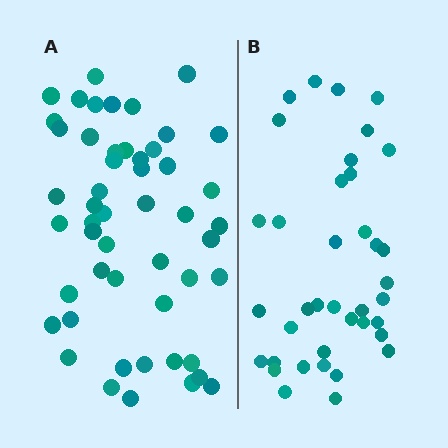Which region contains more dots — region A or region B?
Region A (the left region) has more dots.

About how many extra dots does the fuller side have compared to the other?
Region A has approximately 15 more dots than region B.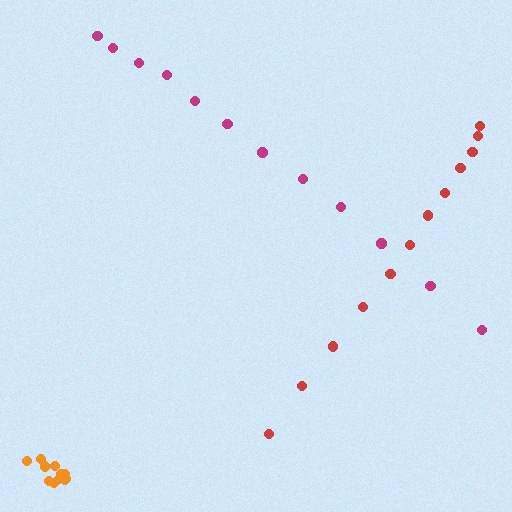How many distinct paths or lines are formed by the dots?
There are 3 distinct paths.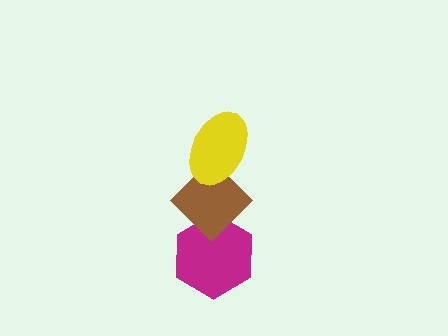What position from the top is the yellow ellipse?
The yellow ellipse is 1st from the top.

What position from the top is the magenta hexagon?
The magenta hexagon is 3rd from the top.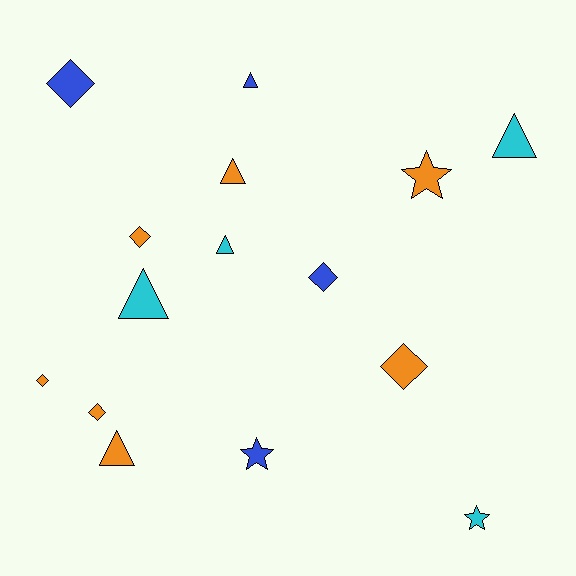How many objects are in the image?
There are 15 objects.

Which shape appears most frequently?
Triangle, with 6 objects.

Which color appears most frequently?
Orange, with 7 objects.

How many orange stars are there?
There is 1 orange star.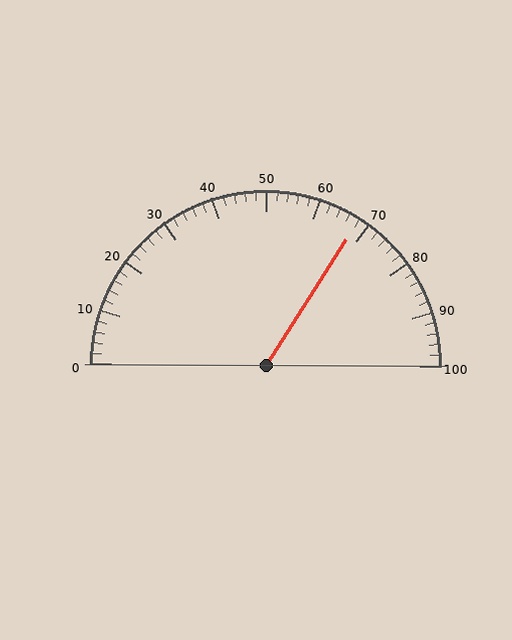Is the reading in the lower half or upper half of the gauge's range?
The reading is in the upper half of the range (0 to 100).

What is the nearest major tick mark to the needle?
The nearest major tick mark is 70.